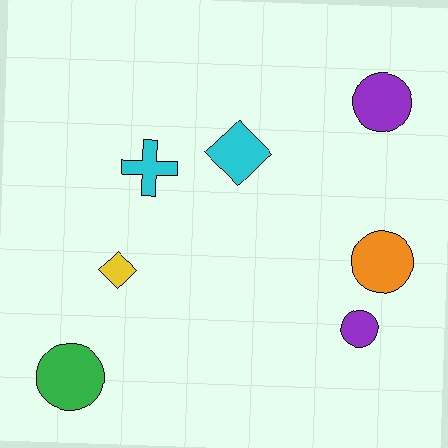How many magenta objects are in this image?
There are no magenta objects.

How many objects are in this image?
There are 7 objects.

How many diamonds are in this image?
There are 2 diamonds.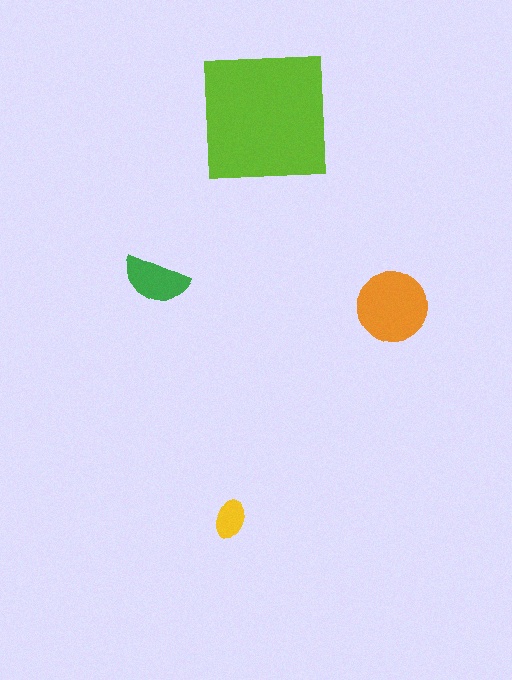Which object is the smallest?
The yellow ellipse.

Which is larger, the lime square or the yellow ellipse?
The lime square.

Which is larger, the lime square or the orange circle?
The lime square.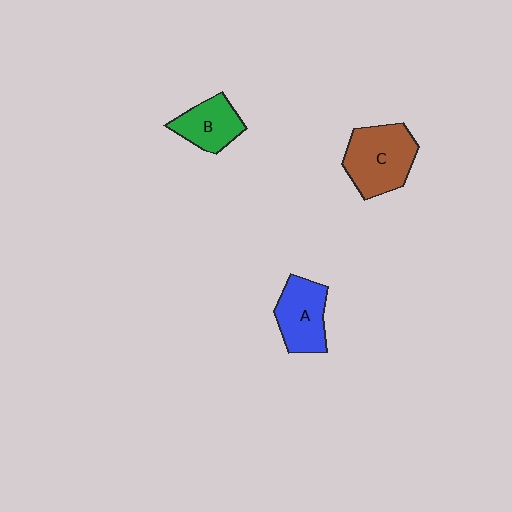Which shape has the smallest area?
Shape B (green).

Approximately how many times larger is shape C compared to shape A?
Approximately 1.3 times.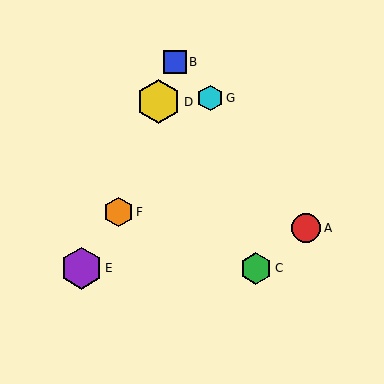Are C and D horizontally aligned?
No, C is at y≈268 and D is at y≈102.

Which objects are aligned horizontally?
Objects C, E are aligned horizontally.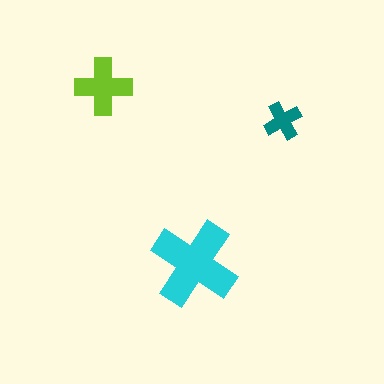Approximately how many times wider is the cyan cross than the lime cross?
About 1.5 times wider.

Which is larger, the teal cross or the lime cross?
The lime one.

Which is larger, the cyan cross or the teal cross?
The cyan one.